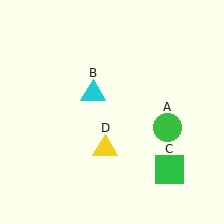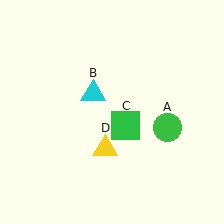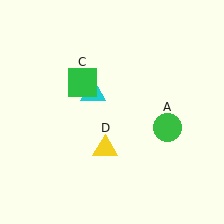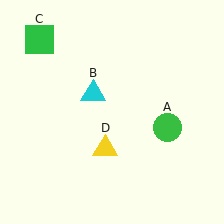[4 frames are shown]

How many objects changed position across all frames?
1 object changed position: green square (object C).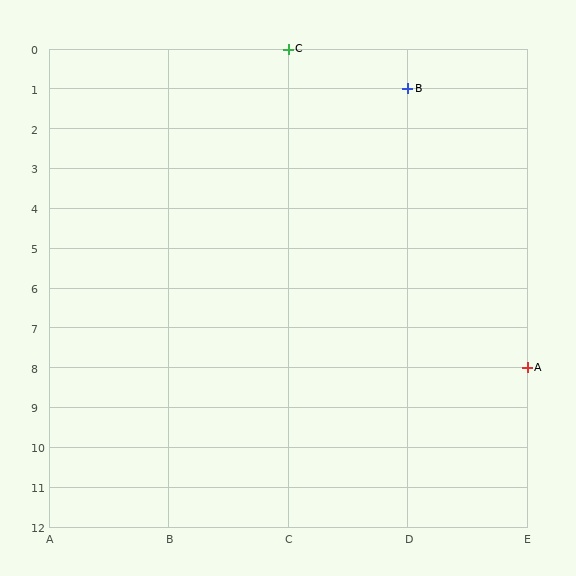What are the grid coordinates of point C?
Point C is at grid coordinates (C, 0).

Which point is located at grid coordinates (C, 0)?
Point C is at (C, 0).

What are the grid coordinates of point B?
Point B is at grid coordinates (D, 1).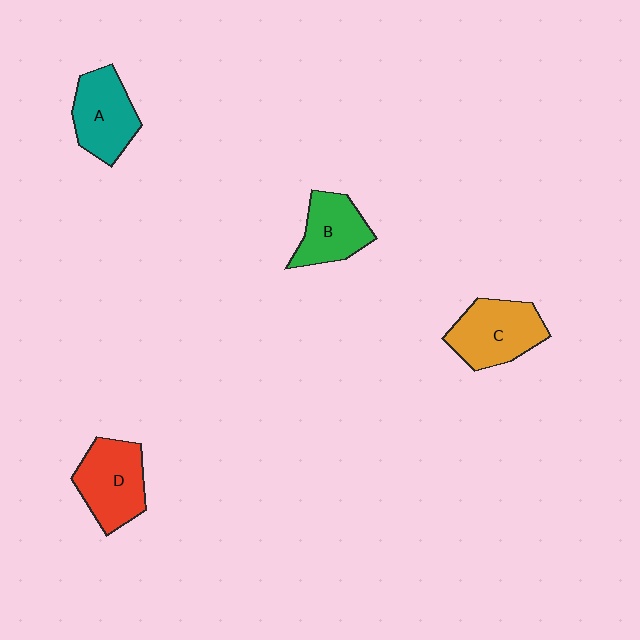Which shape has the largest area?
Shape C (orange).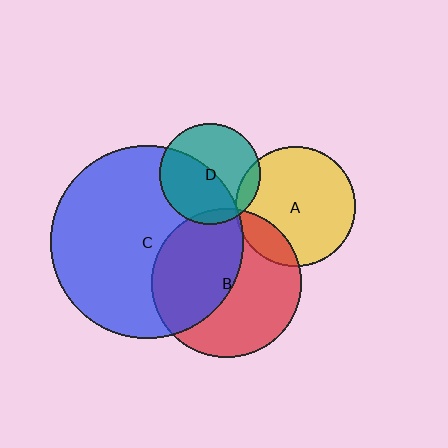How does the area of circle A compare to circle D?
Approximately 1.4 times.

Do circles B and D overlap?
Yes.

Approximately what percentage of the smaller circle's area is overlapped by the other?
Approximately 5%.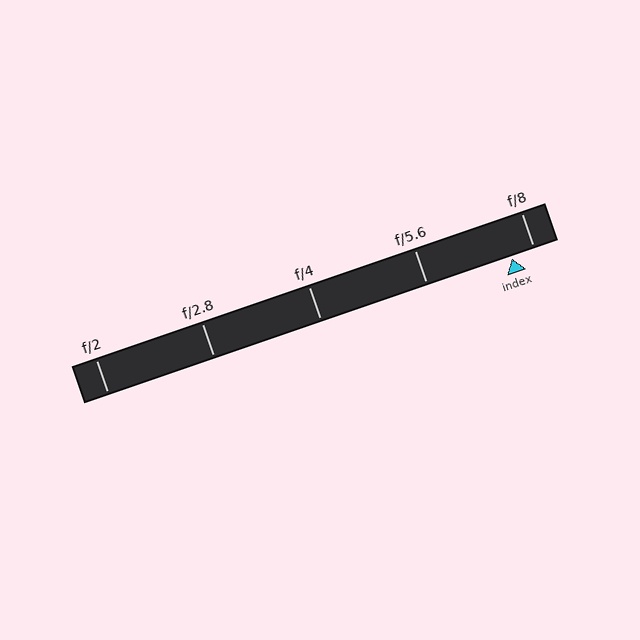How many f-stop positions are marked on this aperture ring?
There are 5 f-stop positions marked.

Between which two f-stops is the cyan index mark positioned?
The index mark is between f/5.6 and f/8.